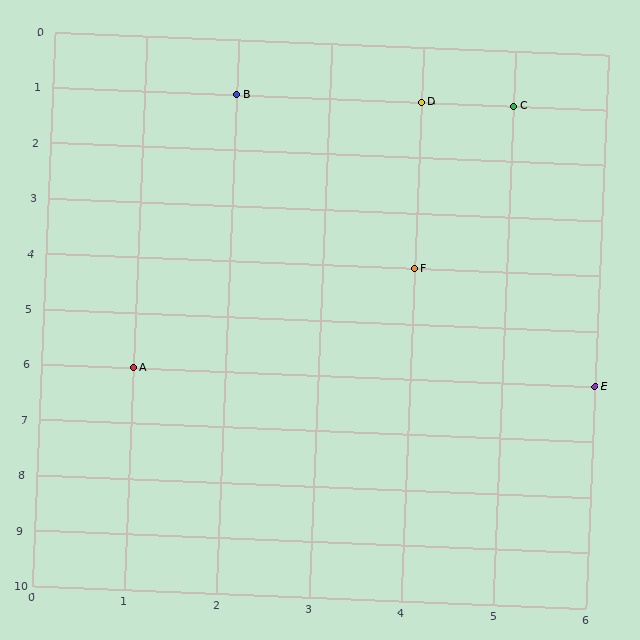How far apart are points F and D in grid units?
Points F and D are 3 rows apart.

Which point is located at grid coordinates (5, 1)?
Point C is at (5, 1).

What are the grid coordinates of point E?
Point E is at grid coordinates (6, 6).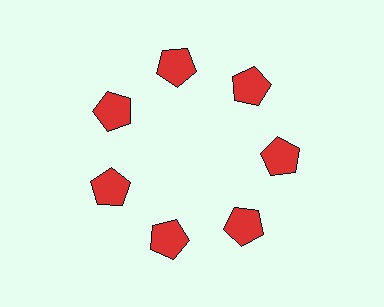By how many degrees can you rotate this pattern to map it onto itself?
The pattern maps onto itself every 51 degrees of rotation.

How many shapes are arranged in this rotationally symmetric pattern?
There are 7 shapes, arranged in 7 groups of 1.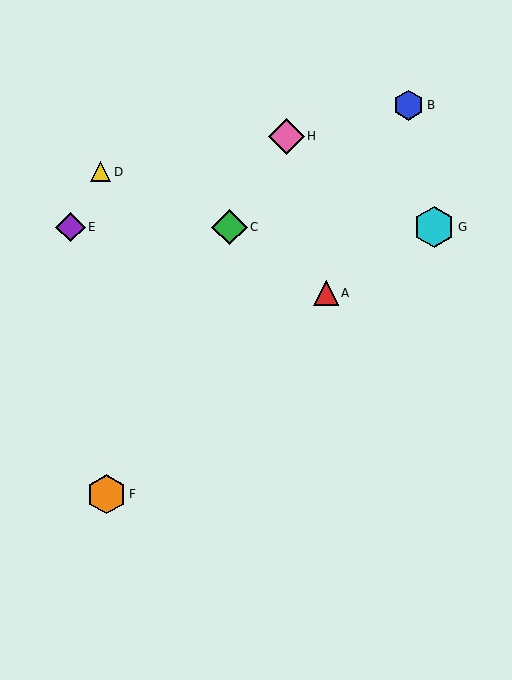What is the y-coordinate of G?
Object G is at y≈227.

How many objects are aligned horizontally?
3 objects (C, E, G) are aligned horizontally.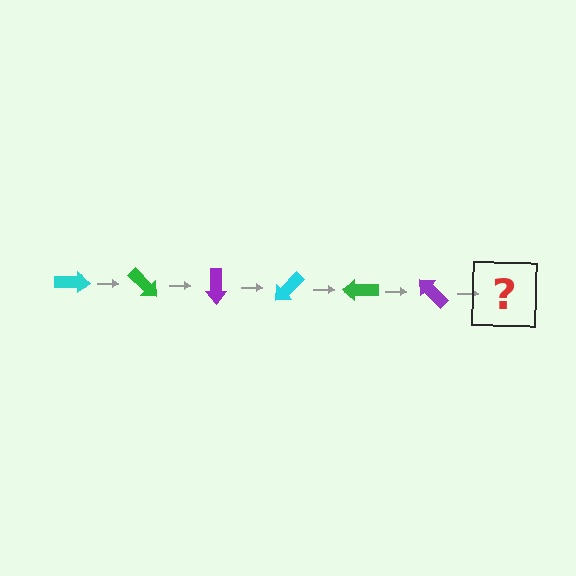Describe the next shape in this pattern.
It should be a cyan arrow, rotated 270 degrees from the start.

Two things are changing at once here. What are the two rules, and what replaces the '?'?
The two rules are that it rotates 45 degrees each step and the color cycles through cyan, green, and purple. The '?' should be a cyan arrow, rotated 270 degrees from the start.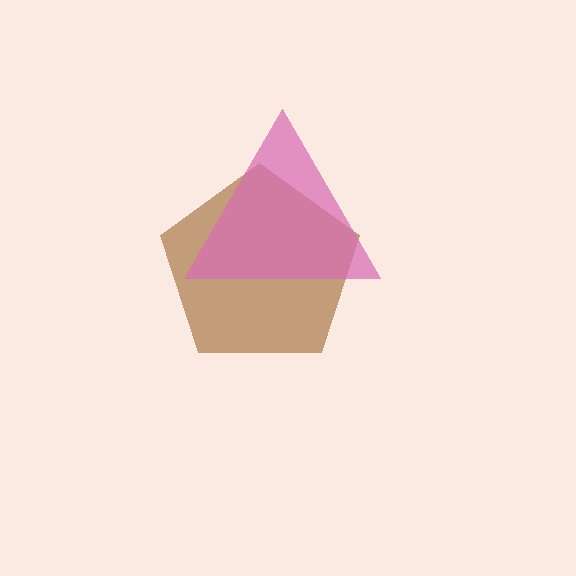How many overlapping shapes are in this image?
There are 2 overlapping shapes in the image.